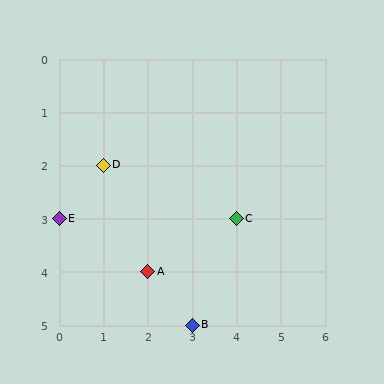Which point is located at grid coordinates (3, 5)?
Point B is at (3, 5).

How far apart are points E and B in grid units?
Points E and B are 3 columns and 2 rows apart (about 3.6 grid units diagonally).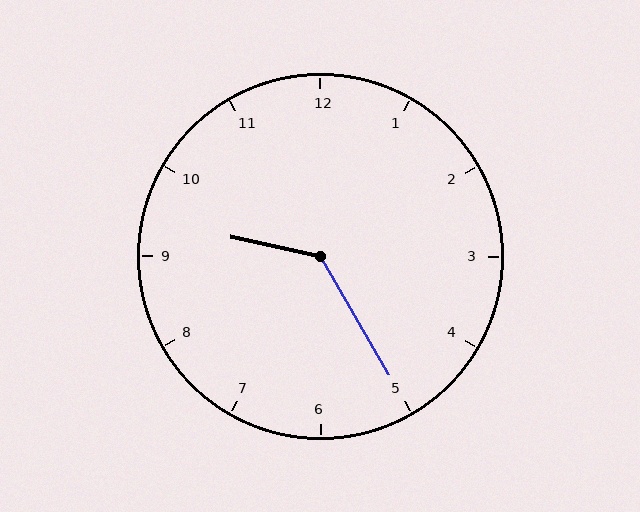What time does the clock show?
9:25.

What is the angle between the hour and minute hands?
Approximately 132 degrees.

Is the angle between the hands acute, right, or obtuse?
It is obtuse.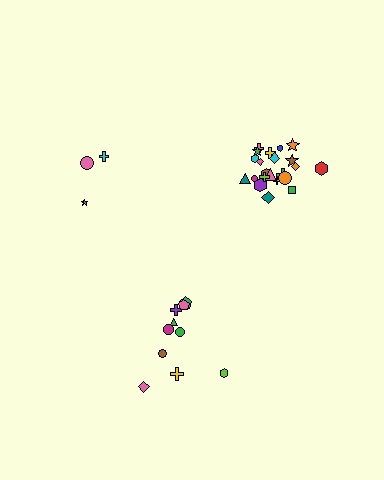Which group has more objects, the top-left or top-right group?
The top-right group.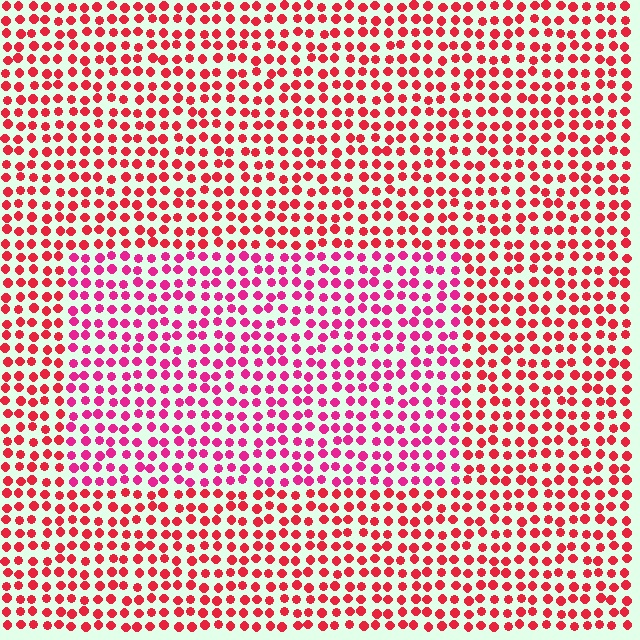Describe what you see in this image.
The image is filled with small red elements in a uniform arrangement. A rectangle-shaped region is visible where the elements are tinted to a slightly different hue, forming a subtle color boundary.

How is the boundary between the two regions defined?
The boundary is defined purely by a slight shift in hue (about 27 degrees). Spacing, size, and orientation are identical on both sides.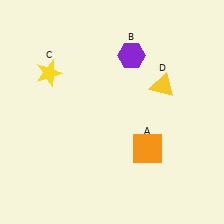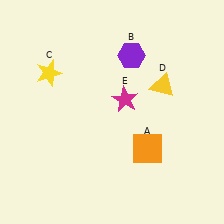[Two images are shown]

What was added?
A magenta star (E) was added in Image 2.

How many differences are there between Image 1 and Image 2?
There is 1 difference between the two images.